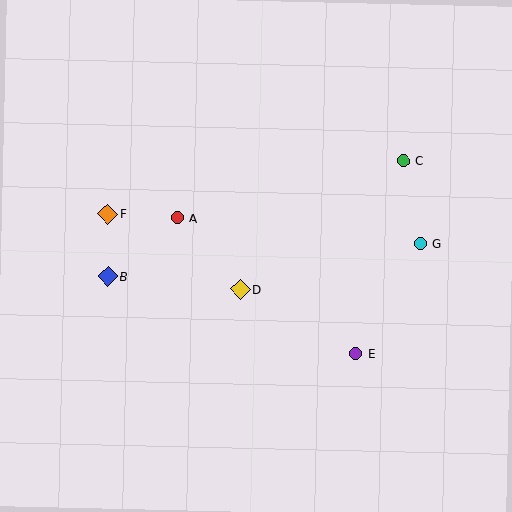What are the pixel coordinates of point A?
Point A is at (177, 218).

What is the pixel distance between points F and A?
The distance between F and A is 70 pixels.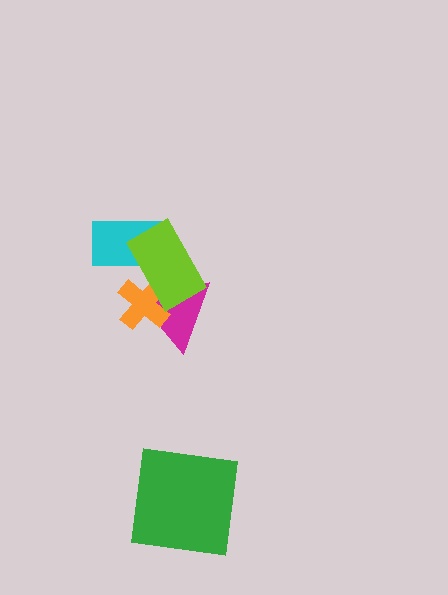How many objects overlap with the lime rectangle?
3 objects overlap with the lime rectangle.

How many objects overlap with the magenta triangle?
2 objects overlap with the magenta triangle.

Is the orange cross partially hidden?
Yes, it is partially covered by another shape.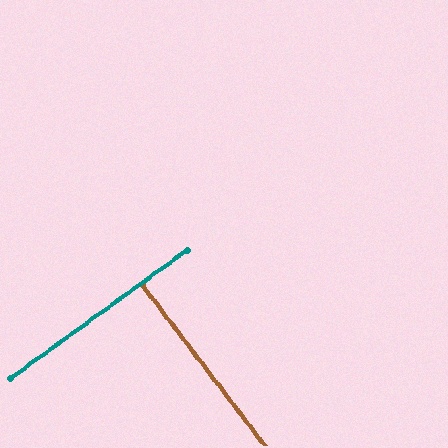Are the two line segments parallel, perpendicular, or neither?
Perpendicular — they meet at approximately 89°.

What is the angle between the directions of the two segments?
Approximately 89 degrees.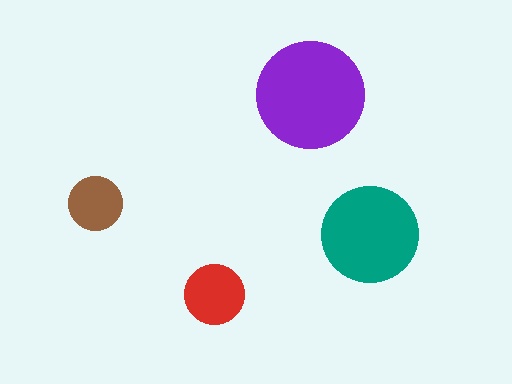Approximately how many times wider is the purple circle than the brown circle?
About 2 times wider.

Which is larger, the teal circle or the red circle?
The teal one.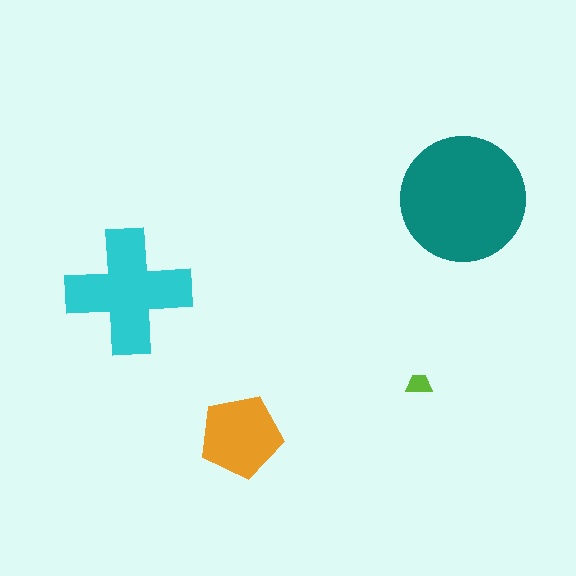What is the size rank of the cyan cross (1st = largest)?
2nd.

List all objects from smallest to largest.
The lime trapezoid, the orange pentagon, the cyan cross, the teal circle.